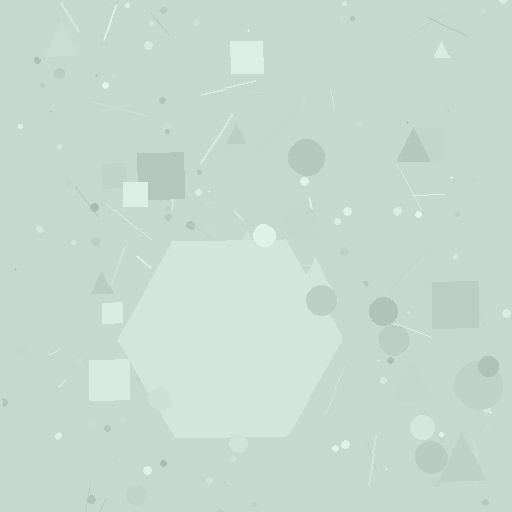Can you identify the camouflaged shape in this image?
The camouflaged shape is a hexagon.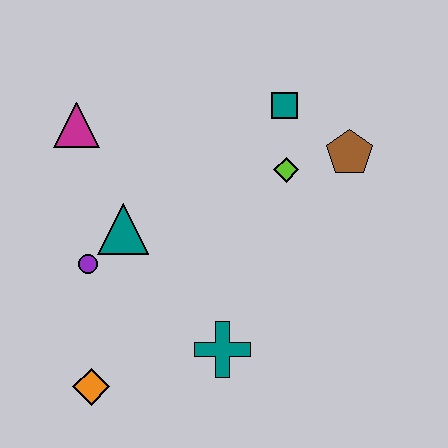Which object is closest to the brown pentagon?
The lime diamond is closest to the brown pentagon.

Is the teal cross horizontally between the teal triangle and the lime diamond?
Yes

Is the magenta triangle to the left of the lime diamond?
Yes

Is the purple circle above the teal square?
No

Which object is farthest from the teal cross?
The magenta triangle is farthest from the teal cross.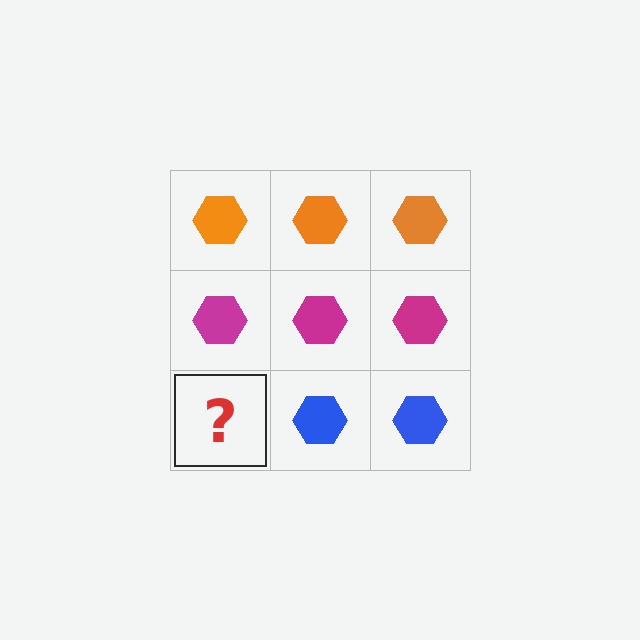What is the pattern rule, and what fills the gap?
The rule is that each row has a consistent color. The gap should be filled with a blue hexagon.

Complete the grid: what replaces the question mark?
The question mark should be replaced with a blue hexagon.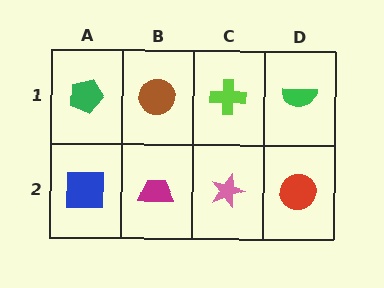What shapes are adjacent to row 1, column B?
A magenta trapezoid (row 2, column B), a green pentagon (row 1, column A), a lime cross (row 1, column C).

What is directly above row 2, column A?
A green pentagon.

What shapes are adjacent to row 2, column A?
A green pentagon (row 1, column A), a magenta trapezoid (row 2, column B).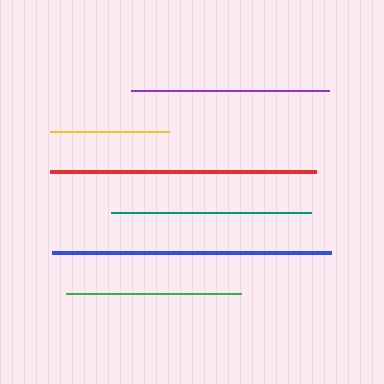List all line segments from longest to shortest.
From longest to shortest: blue, red, teal, purple, green, yellow.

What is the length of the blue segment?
The blue segment is approximately 279 pixels long.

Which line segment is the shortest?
The yellow line is the shortest at approximately 119 pixels.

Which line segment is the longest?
The blue line is the longest at approximately 279 pixels.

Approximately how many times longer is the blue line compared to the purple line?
The blue line is approximately 1.4 times the length of the purple line.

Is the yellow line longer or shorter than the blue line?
The blue line is longer than the yellow line.